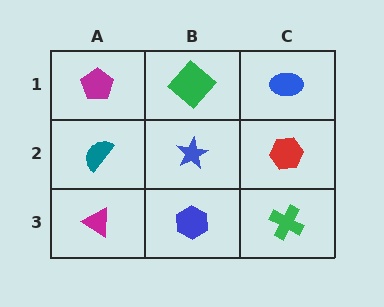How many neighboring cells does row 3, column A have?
2.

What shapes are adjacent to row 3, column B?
A blue star (row 2, column B), a magenta triangle (row 3, column A), a green cross (row 3, column C).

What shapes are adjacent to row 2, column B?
A green diamond (row 1, column B), a blue hexagon (row 3, column B), a teal semicircle (row 2, column A), a red hexagon (row 2, column C).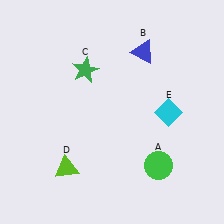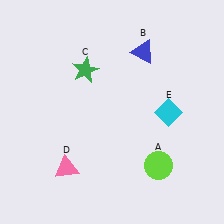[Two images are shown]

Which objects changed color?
A changed from green to lime. D changed from lime to pink.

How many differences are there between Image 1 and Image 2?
There are 2 differences between the two images.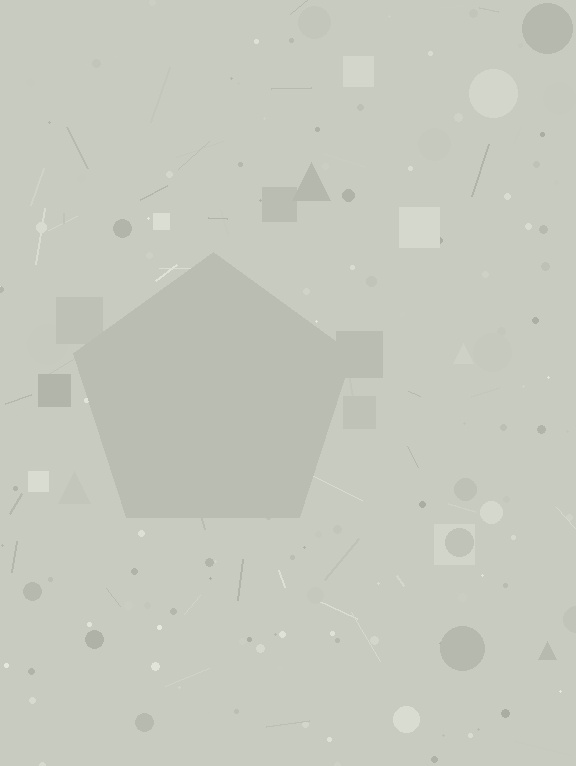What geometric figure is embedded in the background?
A pentagon is embedded in the background.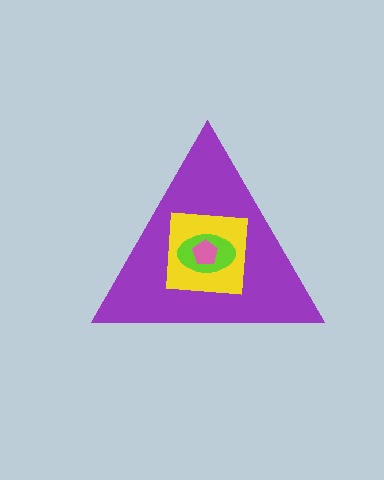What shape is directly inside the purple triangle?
The yellow square.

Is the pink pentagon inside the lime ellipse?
Yes.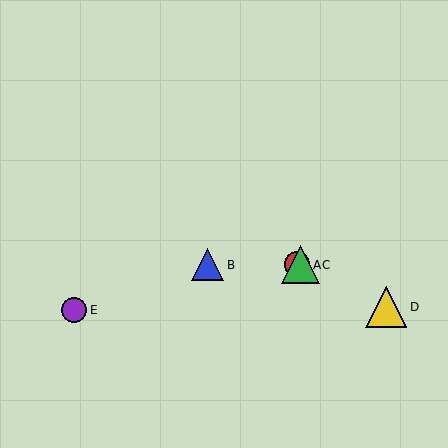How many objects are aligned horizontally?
3 objects (A, B, C) are aligned horizontally.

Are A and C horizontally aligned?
Yes, both are at y≈265.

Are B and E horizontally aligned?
No, B is at y≈265 and E is at y≈310.